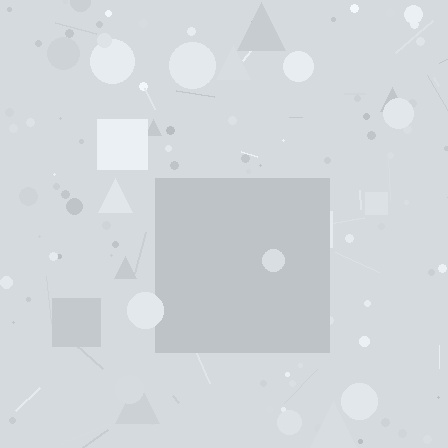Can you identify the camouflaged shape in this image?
The camouflaged shape is a square.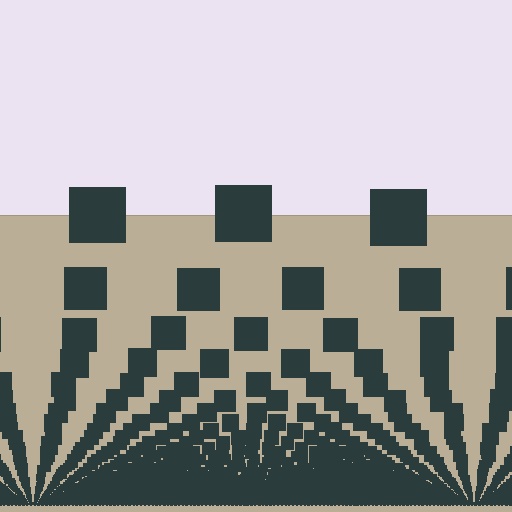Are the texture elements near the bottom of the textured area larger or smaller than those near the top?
Smaller. The gradient is inverted — elements near the bottom are smaller and denser.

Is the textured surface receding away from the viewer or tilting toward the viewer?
The surface appears to tilt toward the viewer. Texture elements get larger and sparser toward the top.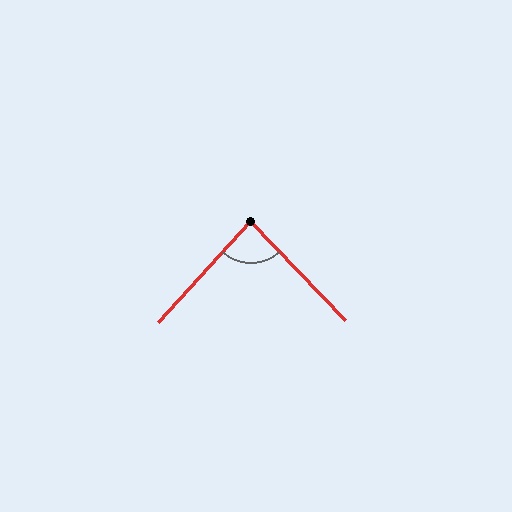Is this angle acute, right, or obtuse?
It is approximately a right angle.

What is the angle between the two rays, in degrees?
Approximately 86 degrees.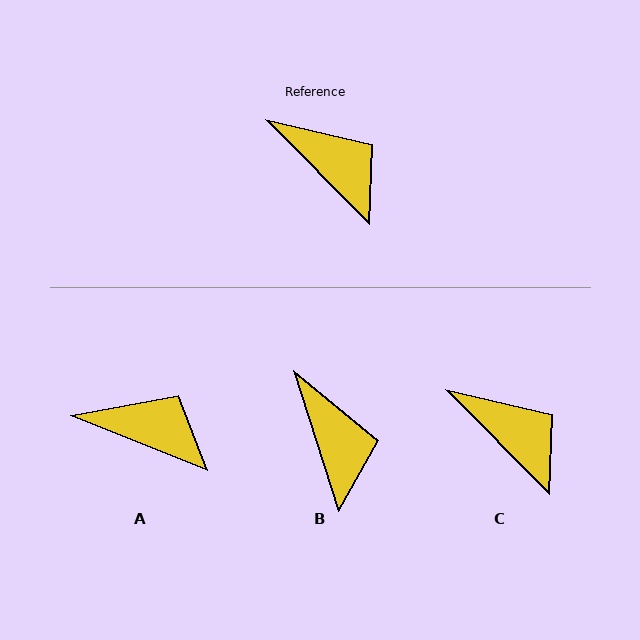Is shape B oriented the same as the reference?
No, it is off by about 27 degrees.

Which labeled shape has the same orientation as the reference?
C.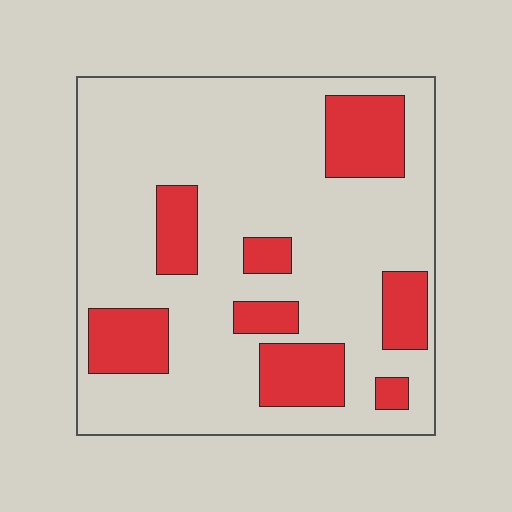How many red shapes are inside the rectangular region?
8.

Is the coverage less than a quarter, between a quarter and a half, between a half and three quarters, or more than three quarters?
Less than a quarter.